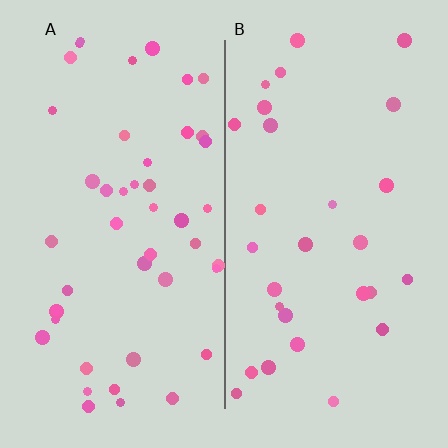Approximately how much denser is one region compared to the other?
Approximately 1.6× — region A over region B.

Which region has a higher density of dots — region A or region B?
A (the left).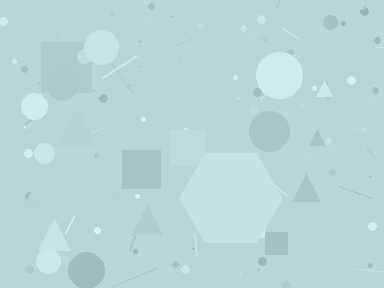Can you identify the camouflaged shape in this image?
The camouflaged shape is a hexagon.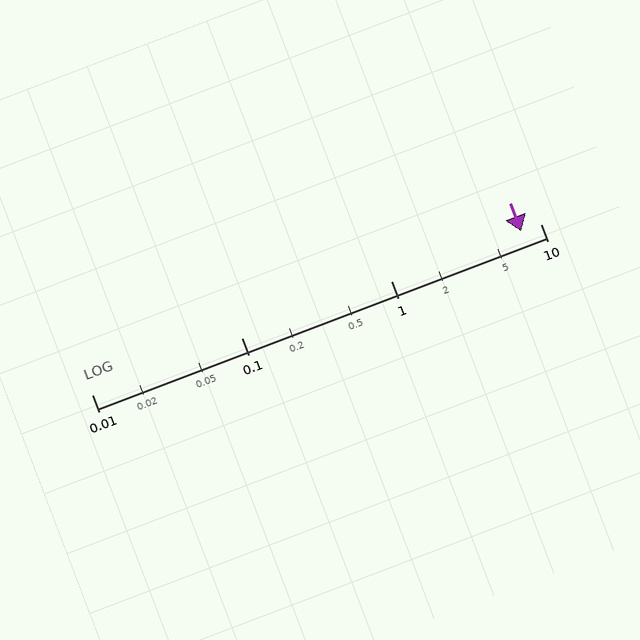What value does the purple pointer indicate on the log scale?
The pointer indicates approximately 7.4.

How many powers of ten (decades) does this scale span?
The scale spans 3 decades, from 0.01 to 10.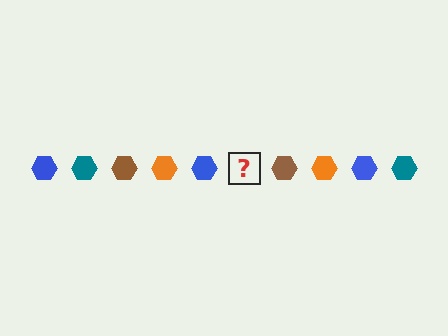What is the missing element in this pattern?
The missing element is a teal hexagon.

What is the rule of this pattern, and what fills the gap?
The rule is that the pattern cycles through blue, teal, brown, orange hexagons. The gap should be filled with a teal hexagon.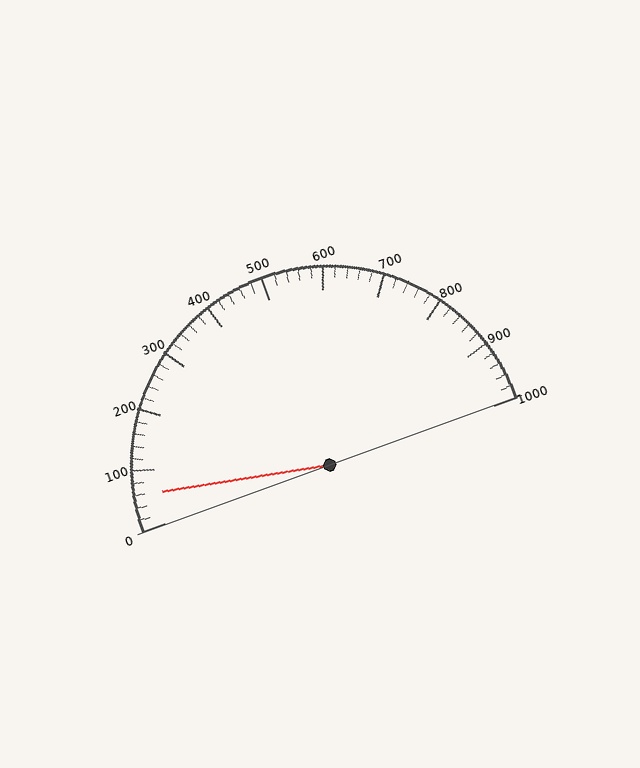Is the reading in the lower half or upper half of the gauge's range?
The reading is in the lower half of the range (0 to 1000).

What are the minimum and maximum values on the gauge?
The gauge ranges from 0 to 1000.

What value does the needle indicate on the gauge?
The needle indicates approximately 60.